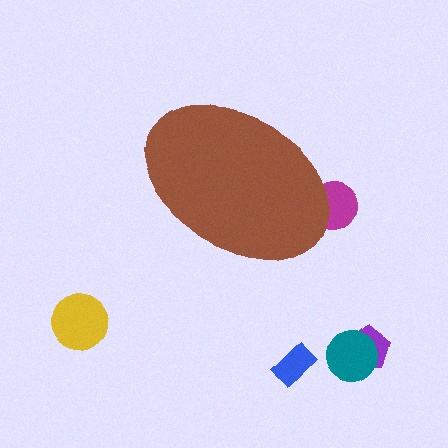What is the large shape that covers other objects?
A brown ellipse.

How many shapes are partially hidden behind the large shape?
1 shape is partially hidden.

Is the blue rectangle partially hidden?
No, the blue rectangle is fully visible.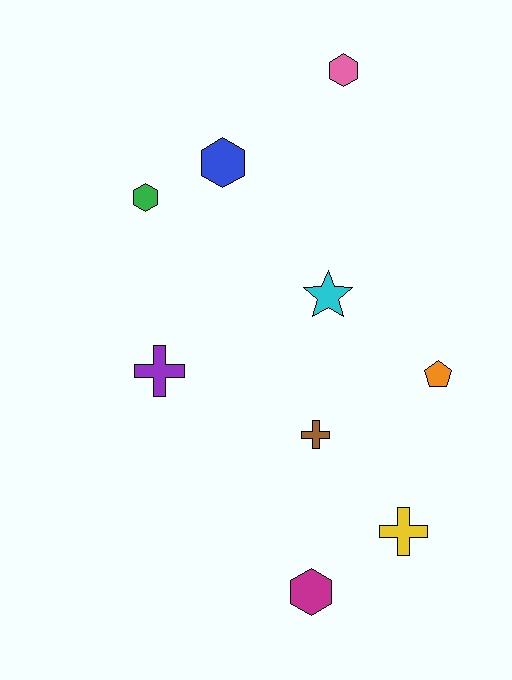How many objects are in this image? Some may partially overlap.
There are 9 objects.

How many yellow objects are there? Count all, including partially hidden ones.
There is 1 yellow object.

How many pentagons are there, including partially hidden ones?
There is 1 pentagon.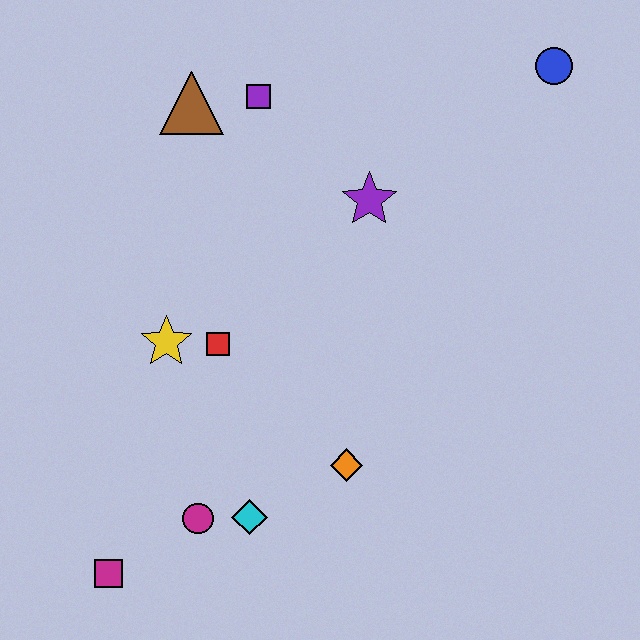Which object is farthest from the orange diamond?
The blue circle is farthest from the orange diamond.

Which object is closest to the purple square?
The brown triangle is closest to the purple square.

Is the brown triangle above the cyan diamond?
Yes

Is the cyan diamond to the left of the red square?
No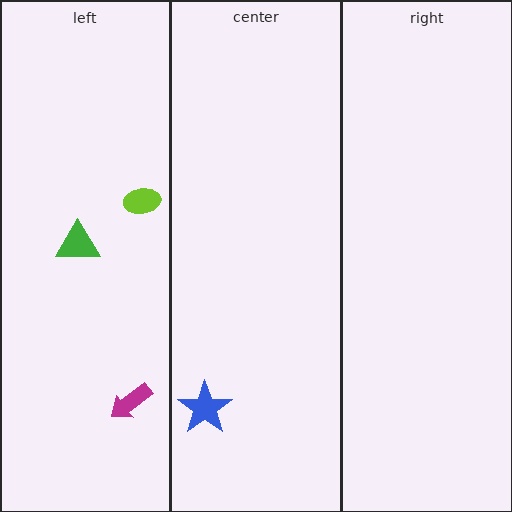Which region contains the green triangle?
The left region.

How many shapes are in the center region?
1.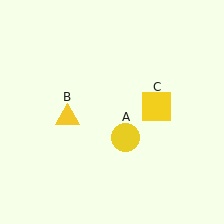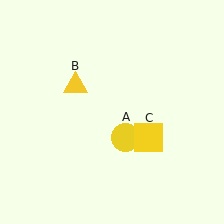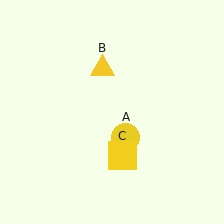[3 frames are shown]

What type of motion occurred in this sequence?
The yellow triangle (object B), yellow square (object C) rotated clockwise around the center of the scene.